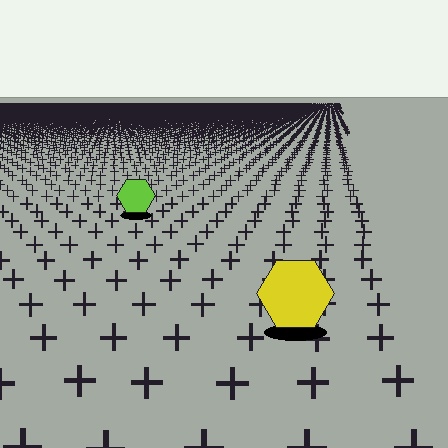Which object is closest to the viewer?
The yellow hexagon is closest. The texture marks near it are larger and more spread out.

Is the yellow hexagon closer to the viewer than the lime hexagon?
Yes. The yellow hexagon is closer — you can tell from the texture gradient: the ground texture is coarser near it.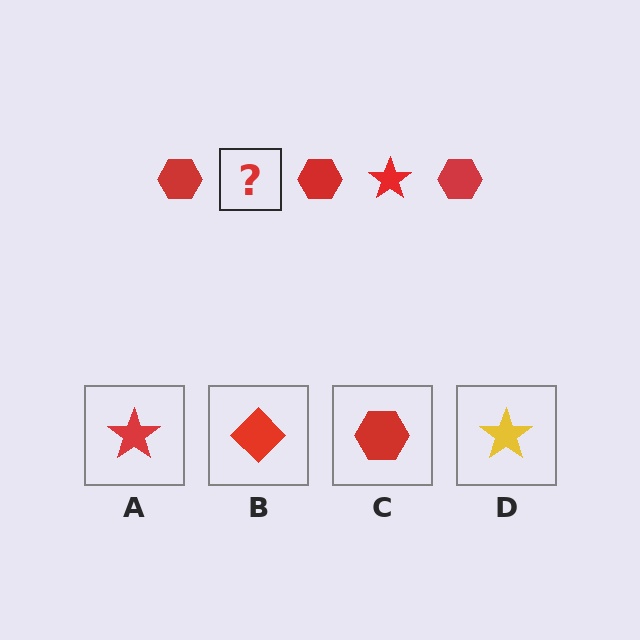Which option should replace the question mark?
Option A.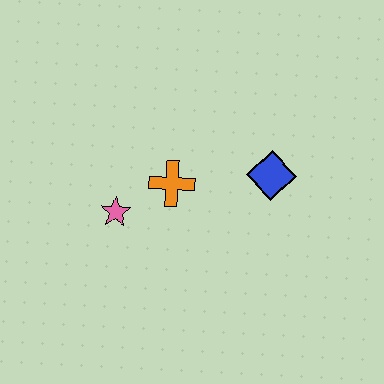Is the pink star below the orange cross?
Yes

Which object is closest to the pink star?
The orange cross is closest to the pink star.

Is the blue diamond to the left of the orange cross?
No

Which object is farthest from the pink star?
The blue diamond is farthest from the pink star.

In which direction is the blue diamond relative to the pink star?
The blue diamond is to the right of the pink star.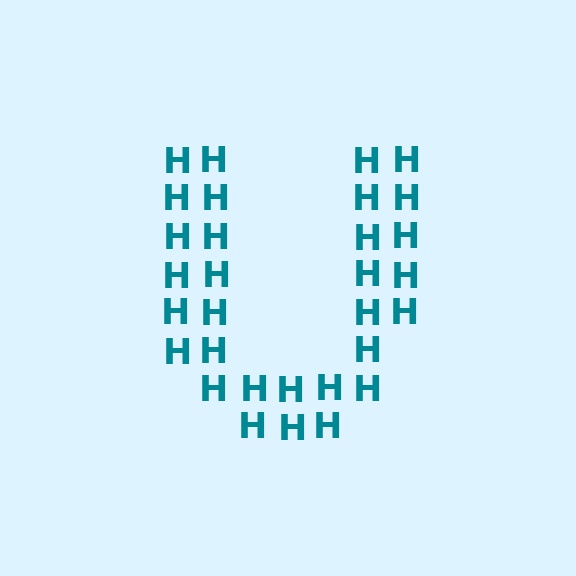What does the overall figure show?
The overall figure shows the letter U.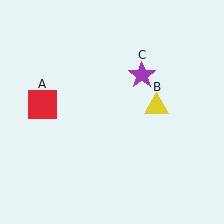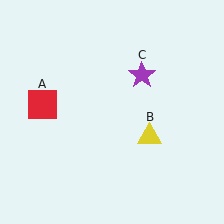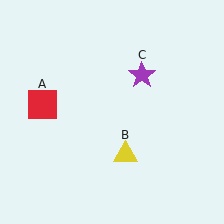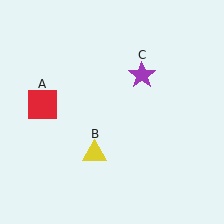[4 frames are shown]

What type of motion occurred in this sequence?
The yellow triangle (object B) rotated clockwise around the center of the scene.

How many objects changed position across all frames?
1 object changed position: yellow triangle (object B).